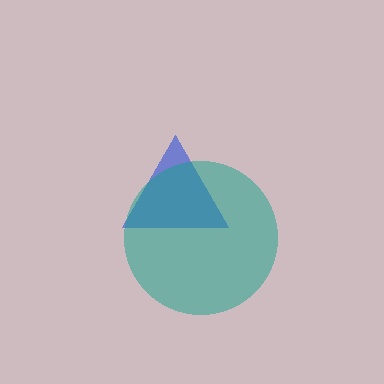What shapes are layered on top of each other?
The layered shapes are: a blue triangle, a teal circle.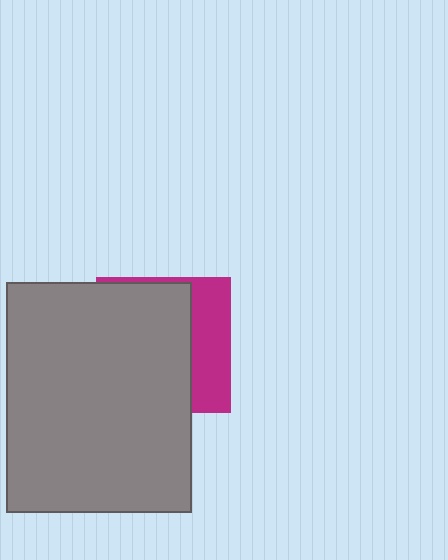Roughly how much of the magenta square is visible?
A small part of it is visible (roughly 31%).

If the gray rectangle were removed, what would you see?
You would see the complete magenta square.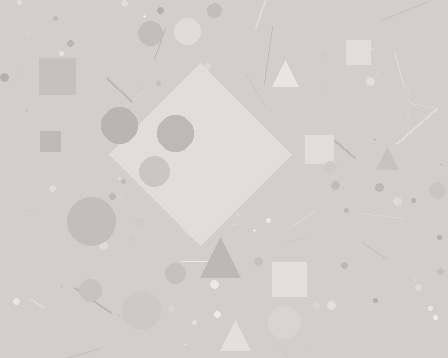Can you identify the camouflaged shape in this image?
The camouflaged shape is a diamond.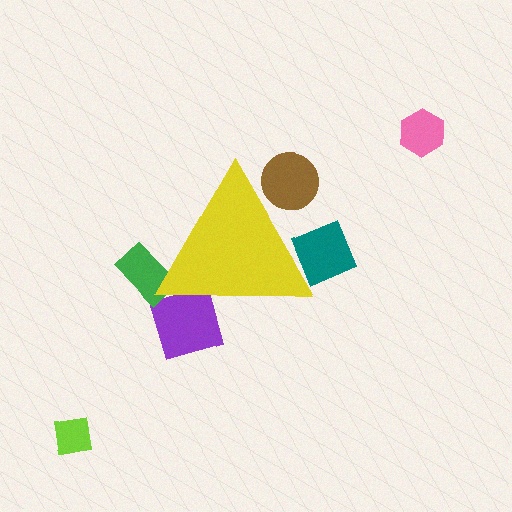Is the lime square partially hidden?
No, the lime square is fully visible.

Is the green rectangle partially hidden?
Yes, the green rectangle is partially hidden behind the yellow triangle.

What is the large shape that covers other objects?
A yellow triangle.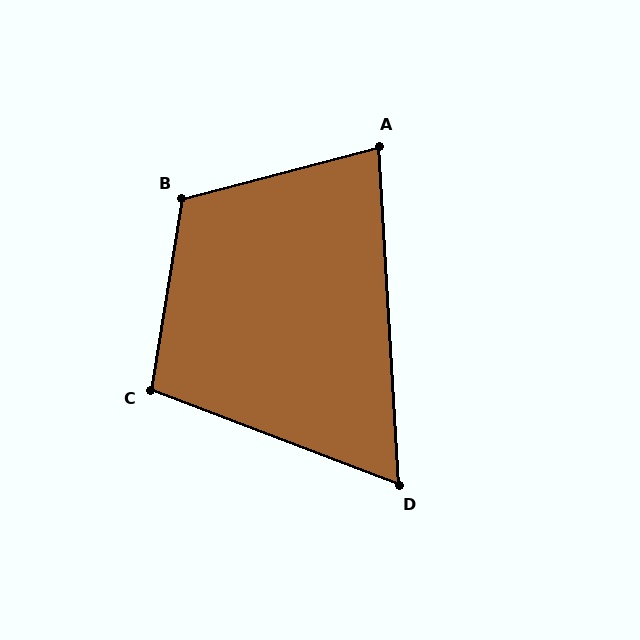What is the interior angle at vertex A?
Approximately 78 degrees (acute).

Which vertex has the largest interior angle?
B, at approximately 114 degrees.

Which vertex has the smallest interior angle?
D, at approximately 66 degrees.